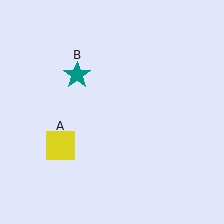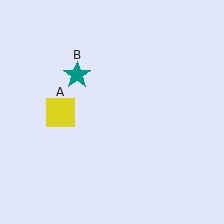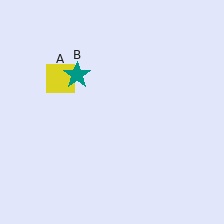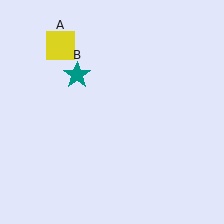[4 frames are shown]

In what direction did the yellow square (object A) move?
The yellow square (object A) moved up.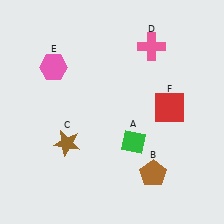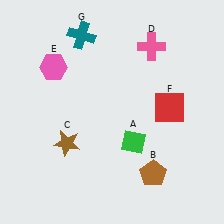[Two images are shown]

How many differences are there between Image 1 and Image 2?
There is 1 difference between the two images.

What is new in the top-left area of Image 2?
A teal cross (G) was added in the top-left area of Image 2.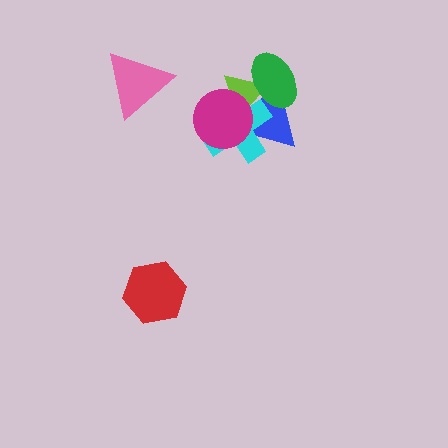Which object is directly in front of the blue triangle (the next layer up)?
The cyan cross is directly in front of the blue triangle.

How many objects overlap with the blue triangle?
4 objects overlap with the blue triangle.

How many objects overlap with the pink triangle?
0 objects overlap with the pink triangle.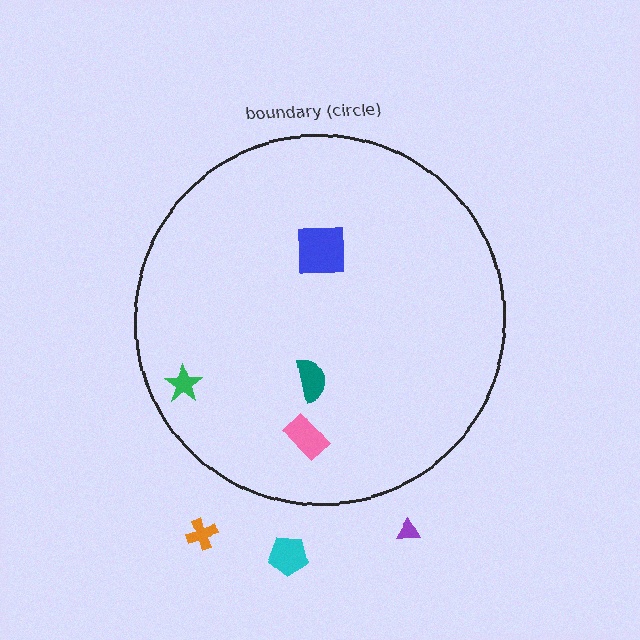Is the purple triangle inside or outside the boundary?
Outside.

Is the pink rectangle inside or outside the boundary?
Inside.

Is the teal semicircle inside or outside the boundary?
Inside.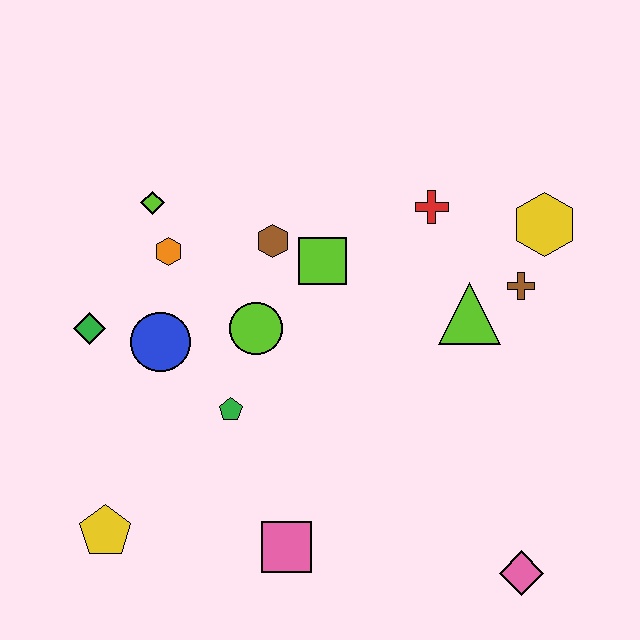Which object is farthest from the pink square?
The yellow hexagon is farthest from the pink square.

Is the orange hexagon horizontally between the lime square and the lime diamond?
Yes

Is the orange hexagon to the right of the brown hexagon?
No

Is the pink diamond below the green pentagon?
Yes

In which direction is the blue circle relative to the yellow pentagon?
The blue circle is above the yellow pentagon.